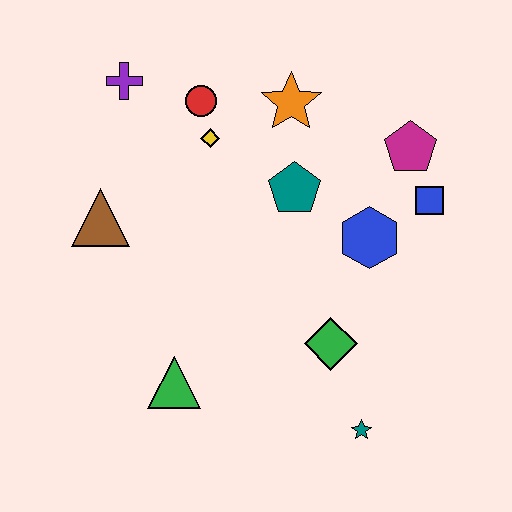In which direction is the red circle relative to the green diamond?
The red circle is above the green diamond.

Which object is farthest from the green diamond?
The purple cross is farthest from the green diamond.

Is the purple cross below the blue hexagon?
No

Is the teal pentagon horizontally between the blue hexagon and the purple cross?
Yes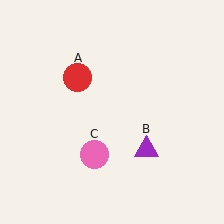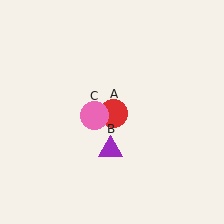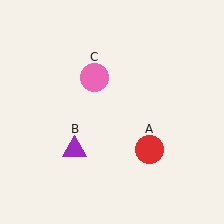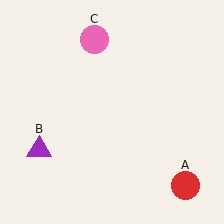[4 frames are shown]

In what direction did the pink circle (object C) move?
The pink circle (object C) moved up.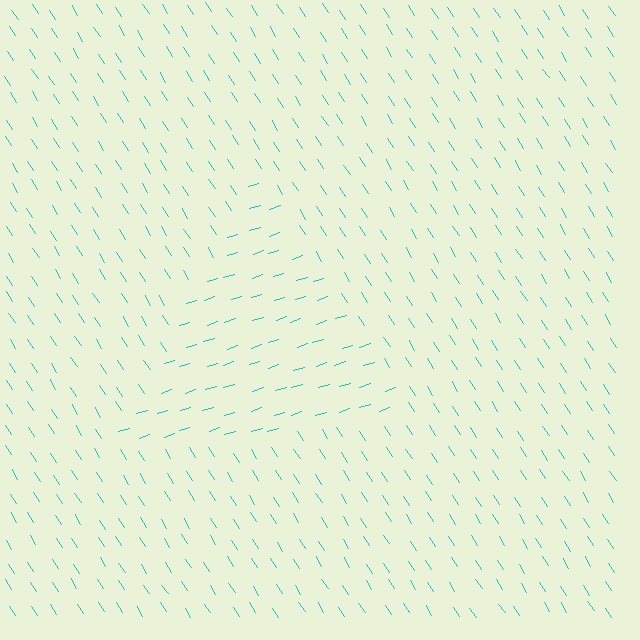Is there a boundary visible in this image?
Yes, there is a texture boundary formed by a change in line orientation.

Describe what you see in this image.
The image is filled with small cyan line segments. A triangle region in the image has lines oriented differently from the surrounding lines, creating a visible texture boundary.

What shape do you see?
I see a triangle.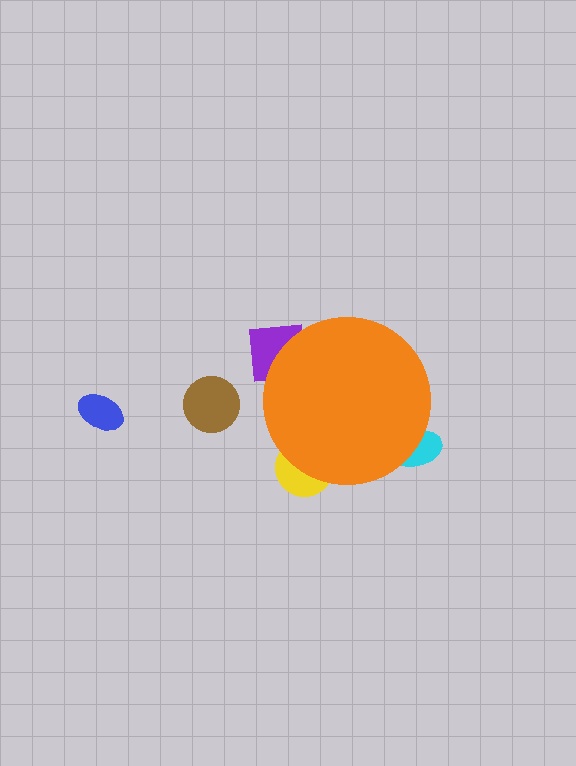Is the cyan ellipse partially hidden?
Yes, the cyan ellipse is partially hidden behind the orange circle.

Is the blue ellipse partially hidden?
No, the blue ellipse is fully visible.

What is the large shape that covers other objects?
An orange circle.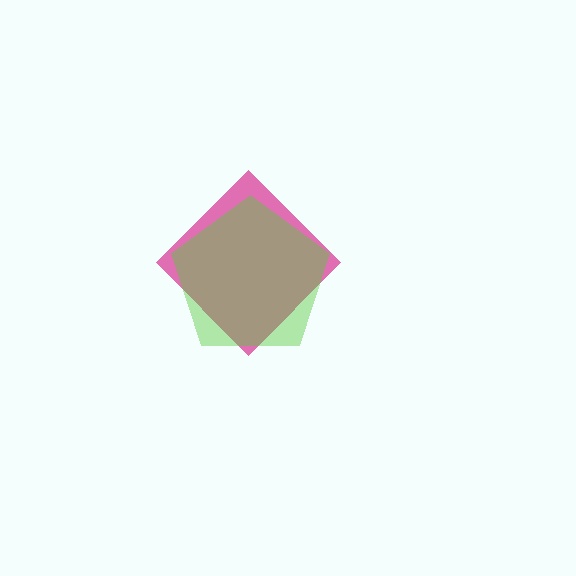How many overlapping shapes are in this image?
There are 2 overlapping shapes in the image.